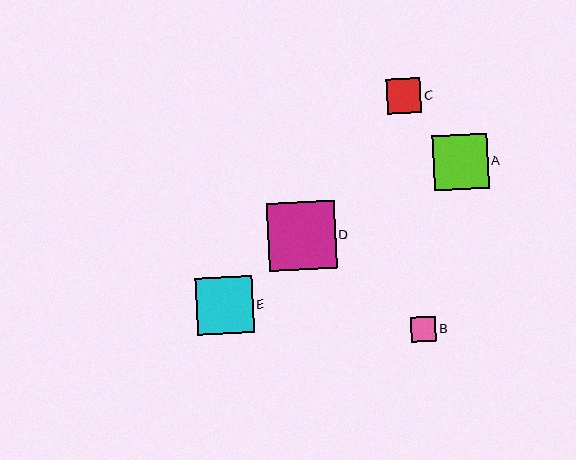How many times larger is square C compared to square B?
Square C is approximately 1.3 times the size of square B.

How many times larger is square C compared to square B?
Square C is approximately 1.3 times the size of square B.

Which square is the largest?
Square D is the largest with a size of approximately 68 pixels.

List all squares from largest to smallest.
From largest to smallest: D, E, A, C, B.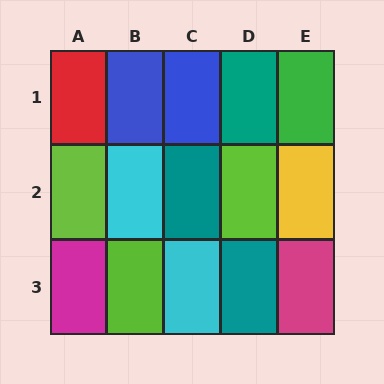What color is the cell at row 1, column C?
Blue.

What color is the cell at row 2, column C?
Teal.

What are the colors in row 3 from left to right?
Magenta, lime, cyan, teal, magenta.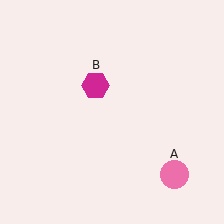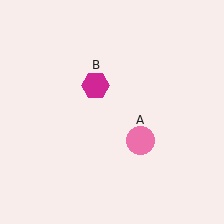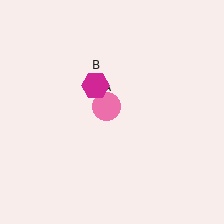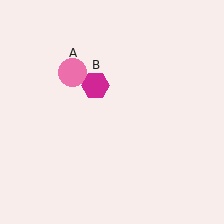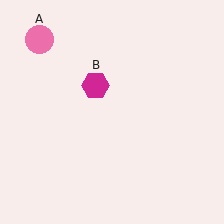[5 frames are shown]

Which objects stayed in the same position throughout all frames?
Magenta hexagon (object B) remained stationary.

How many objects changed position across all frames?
1 object changed position: pink circle (object A).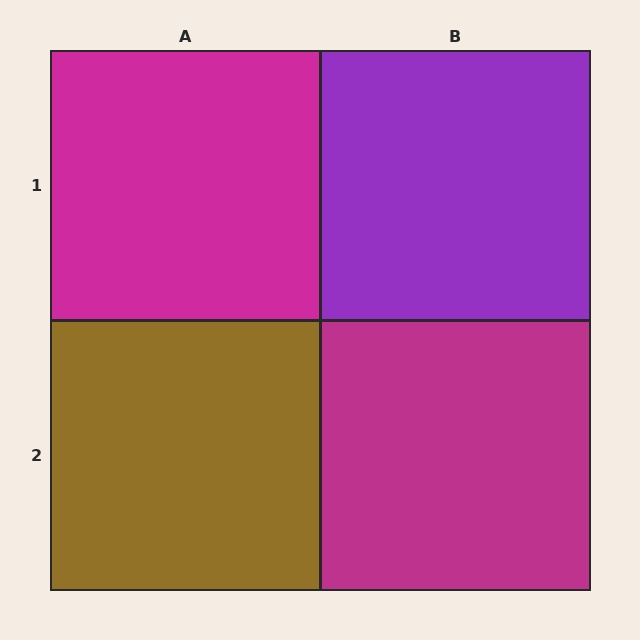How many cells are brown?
1 cell is brown.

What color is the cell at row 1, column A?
Magenta.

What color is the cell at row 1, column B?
Purple.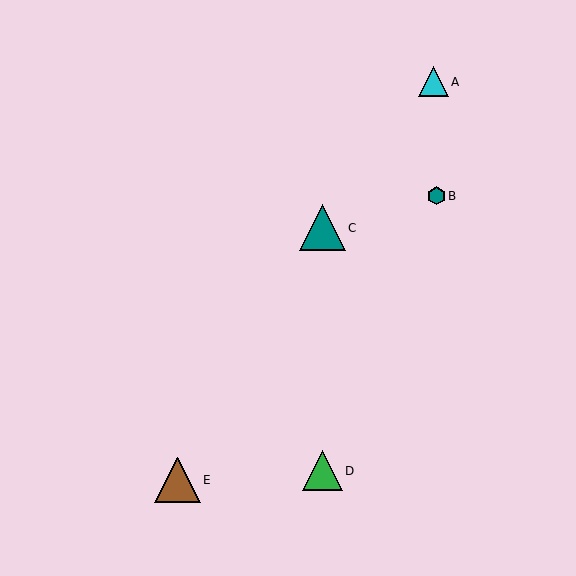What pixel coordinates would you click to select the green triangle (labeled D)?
Click at (322, 471) to select the green triangle D.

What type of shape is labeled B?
Shape B is a teal hexagon.